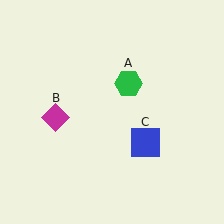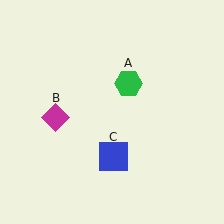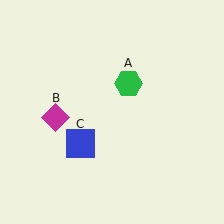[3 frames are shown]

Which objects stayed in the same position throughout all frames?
Green hexagon (object A) and magenta diamond (object B) remained stationary.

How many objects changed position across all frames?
1 object changed position: blue square (object C).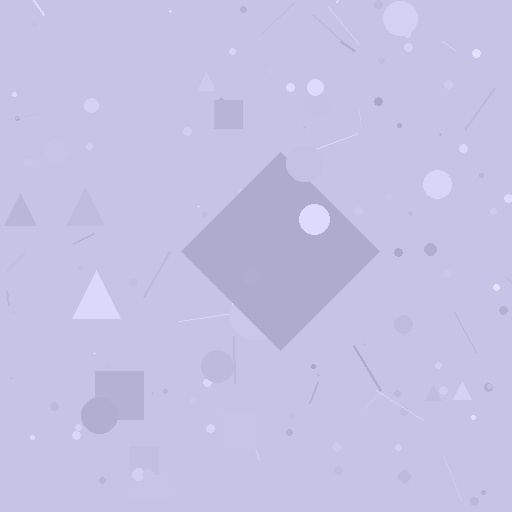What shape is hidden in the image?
A diamond is hidden in the image.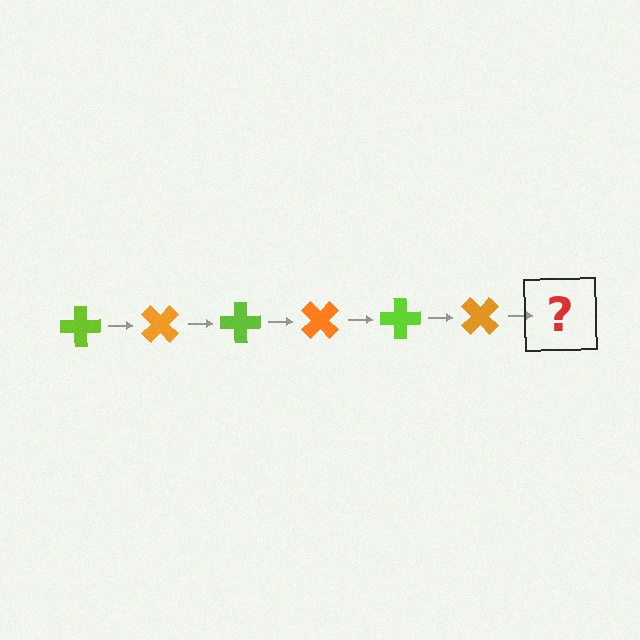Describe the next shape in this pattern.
It should be a lime cross, rotated 270 degrees from the start.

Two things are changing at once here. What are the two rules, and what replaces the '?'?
The two rules are that it rotates 45 degrees each step and the color cycles through lime and orange. The '?' should be a lime cross, rotated 270 degrees from the start.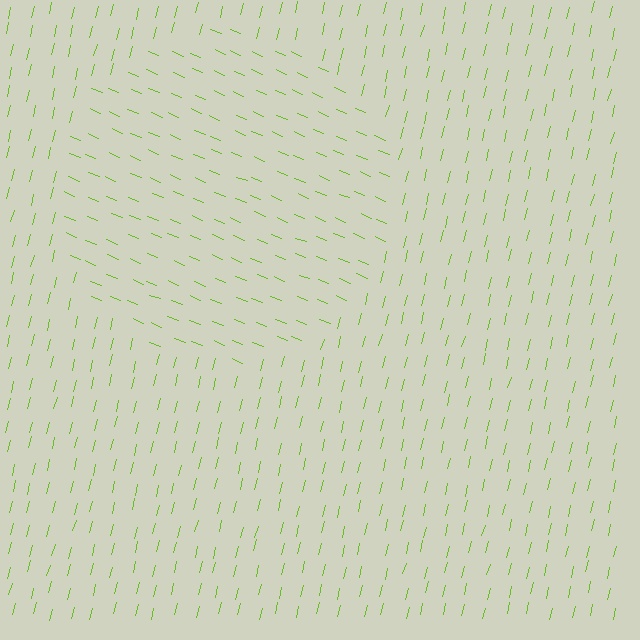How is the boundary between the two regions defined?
The boundary is defined purely by a change in line orientation (approximately 81 degrees difference). All lines are the same color and thickness.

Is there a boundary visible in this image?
Yes, there is a texture boundary formed by a change in line orientation.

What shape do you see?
I see a circle.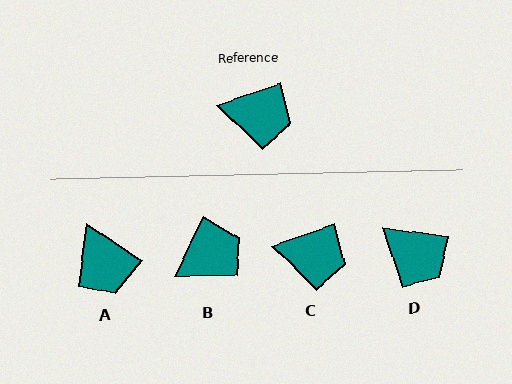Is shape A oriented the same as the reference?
No, it is off by about 53 degrees.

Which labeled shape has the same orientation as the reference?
C.